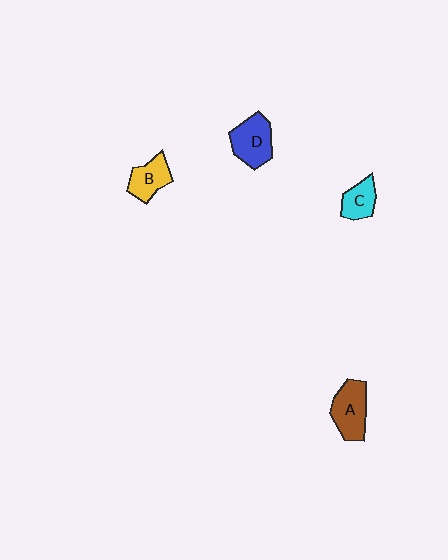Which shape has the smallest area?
Shape C (cyan).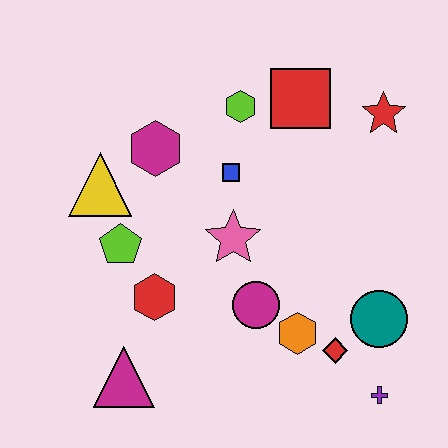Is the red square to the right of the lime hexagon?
Yes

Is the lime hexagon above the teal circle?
Yes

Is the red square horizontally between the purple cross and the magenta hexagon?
Yes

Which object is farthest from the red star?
The magenta triangle is farthest from the red star.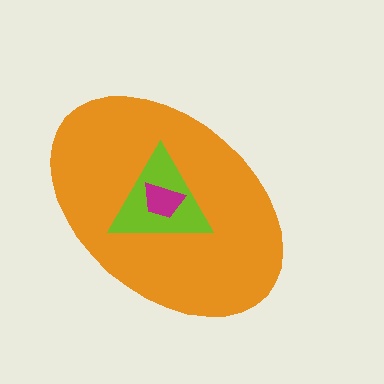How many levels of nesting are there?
3.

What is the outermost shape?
The orange ellipse.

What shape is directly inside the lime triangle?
The magenta trapezoid.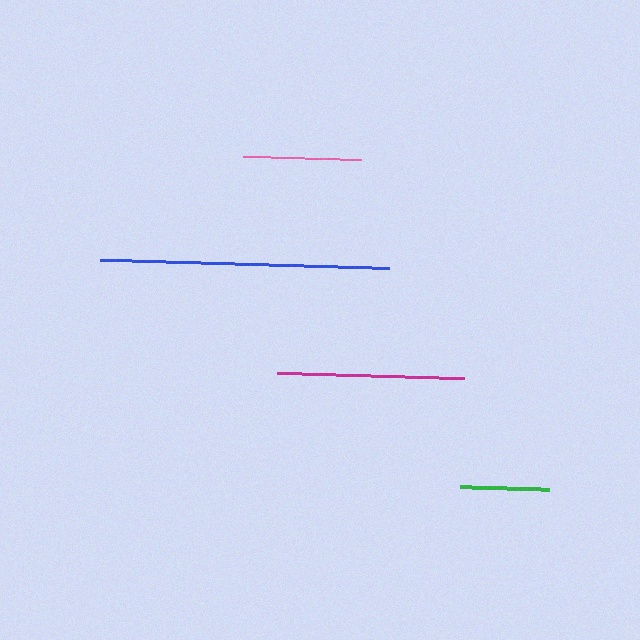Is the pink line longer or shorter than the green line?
The pink line is longer than the green line.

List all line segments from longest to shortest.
From longest to shortest: blue, magenta, pink, green.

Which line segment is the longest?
The blue line is the longest at approximately 289 pixels.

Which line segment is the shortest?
The green line is the shortest at approximately 89 pixels.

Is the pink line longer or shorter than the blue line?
The blue line is longer than the pink line.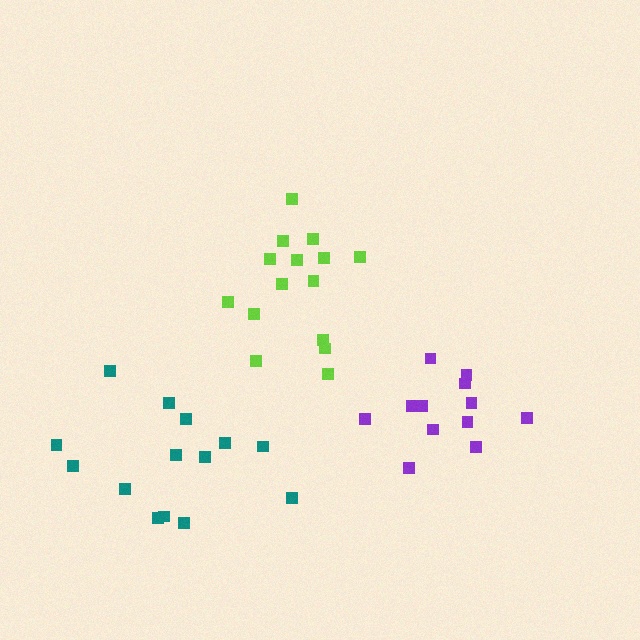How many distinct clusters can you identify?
There are 3 distinct clusters.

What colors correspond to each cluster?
The clusters are colored: teal, purple, lime.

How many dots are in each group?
Group 1: 14 dots, Group 2: 12 dots, Group 3: 15 dots (41 total).